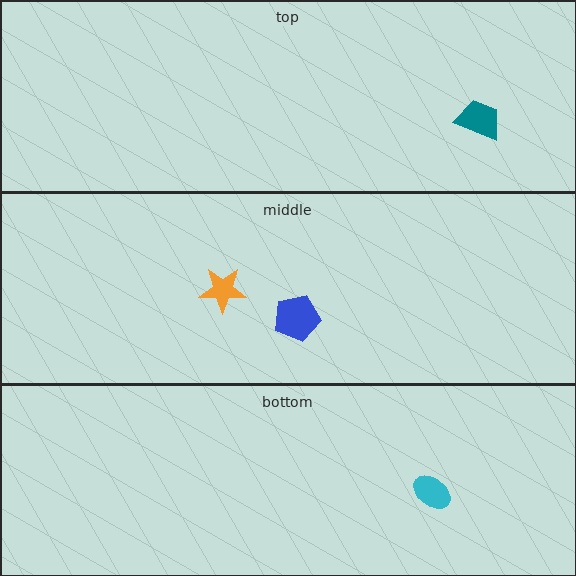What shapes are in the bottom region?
The cyan ellipse.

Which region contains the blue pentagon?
The middle region.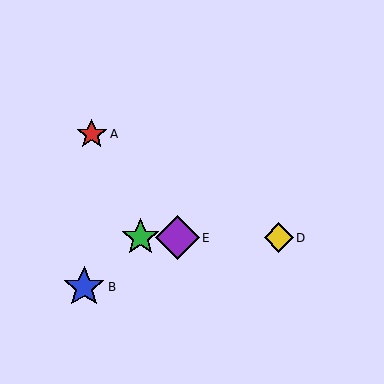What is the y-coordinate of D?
Object D is at y≈238.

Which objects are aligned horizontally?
Objects C, D, E are aligned horizontally.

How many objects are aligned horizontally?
3 objects (C, D, E) are aligned horizontally.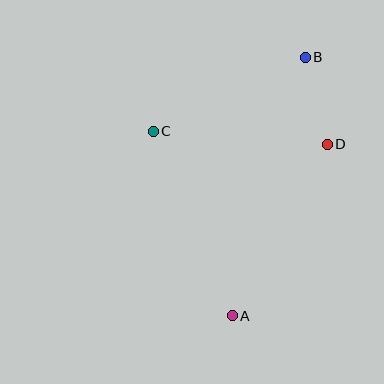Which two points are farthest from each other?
Points A and B are farthest from each other.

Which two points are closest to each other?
Points B and D are closest to each other.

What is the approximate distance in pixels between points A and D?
The distance between A and D is approximately 196 pixels.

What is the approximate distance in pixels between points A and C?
The distance between A and C is approximately 200 pixels.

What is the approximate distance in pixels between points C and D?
The distance between C and D is approximately 175 pixels.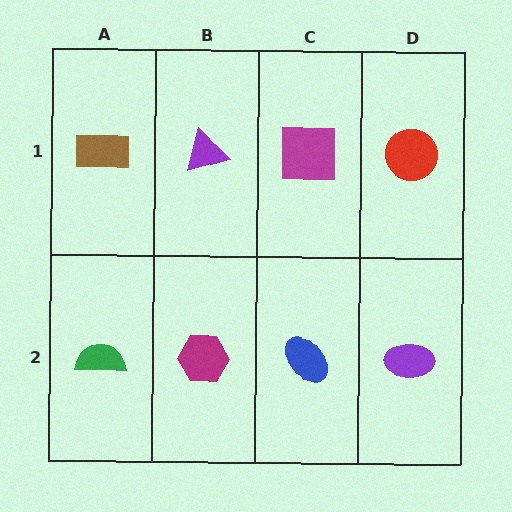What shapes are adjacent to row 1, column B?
A magenta hexagon (row 2, column B), a brown rectangle (row 1, column A), a magenta square (row 1, column C).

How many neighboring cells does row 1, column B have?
3.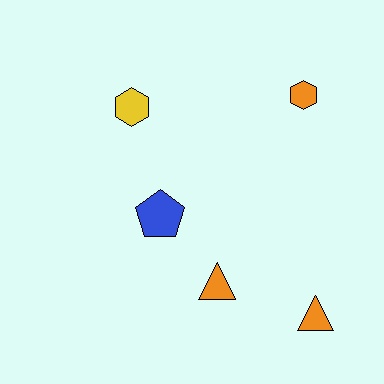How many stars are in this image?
There are no stars.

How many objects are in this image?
There are 5 objects.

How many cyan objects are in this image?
There are no cyan objects.